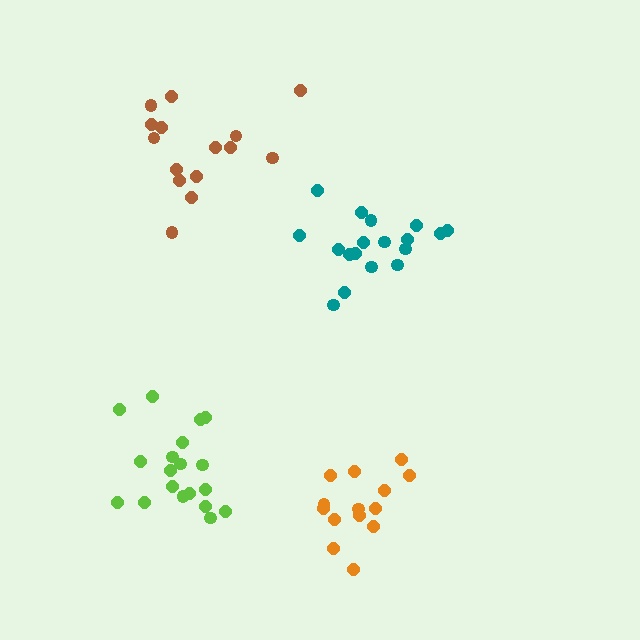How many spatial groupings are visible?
There are 4 spatial groupings.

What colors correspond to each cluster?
The clusters are colored: teal, brown, lime, orange.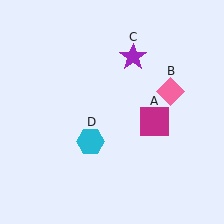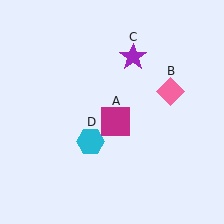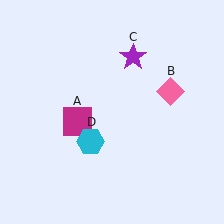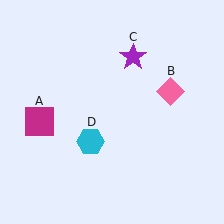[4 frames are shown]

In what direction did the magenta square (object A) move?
The magenta square (object A) moved left.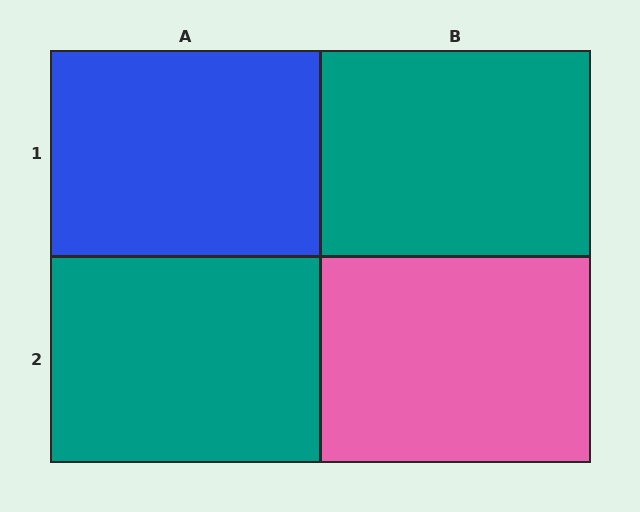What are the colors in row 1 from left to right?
Blue, teal.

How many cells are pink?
1 cell is pink.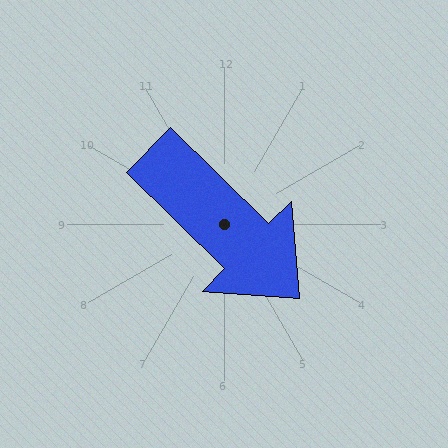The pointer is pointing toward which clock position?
Roughly 4 o'clock.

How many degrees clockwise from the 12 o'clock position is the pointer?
Approximately 135 degrees.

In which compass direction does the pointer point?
Southeast.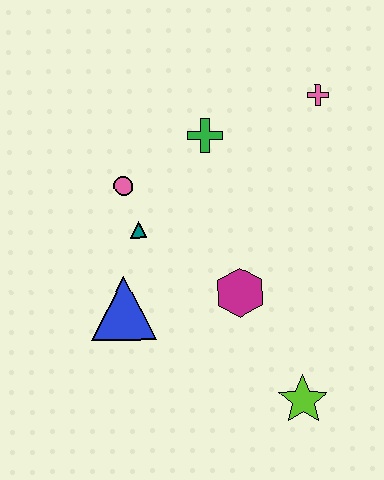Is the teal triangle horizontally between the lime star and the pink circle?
Yes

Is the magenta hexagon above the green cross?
No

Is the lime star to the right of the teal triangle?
Yes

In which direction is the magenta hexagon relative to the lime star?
The magenta hexagon is above the lime star.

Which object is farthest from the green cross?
The lime star is farthest from the green cross.